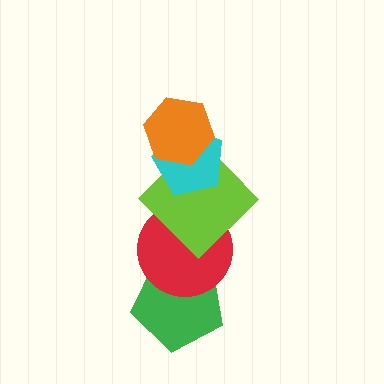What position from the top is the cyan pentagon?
The cyan pentagon is 2nd from the top.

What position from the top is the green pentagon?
The green pentagon is 5th from the top.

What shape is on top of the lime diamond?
The cyan pentagon is on top of the lime diamond.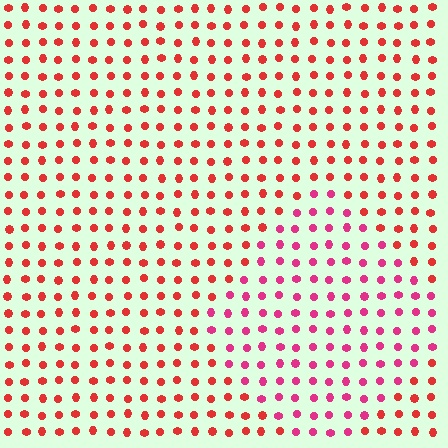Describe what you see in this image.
The image is filled with small red elements in a uniform arrangement. A diamond-shaped region is visible where the elements are tinted to a slightly different hue, forming a subtle color boundary.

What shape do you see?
I see a diamond.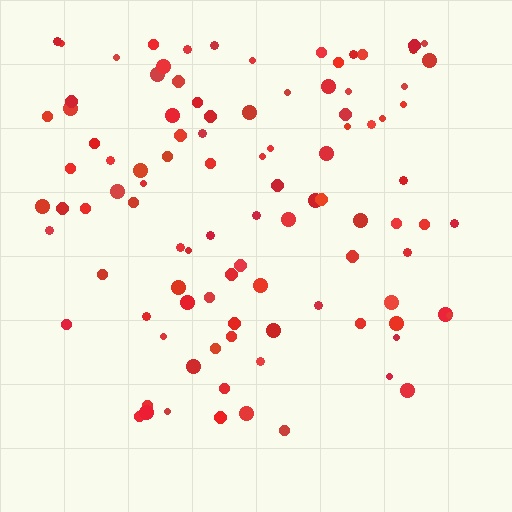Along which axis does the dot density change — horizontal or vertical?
Vertical.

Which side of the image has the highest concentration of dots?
The top.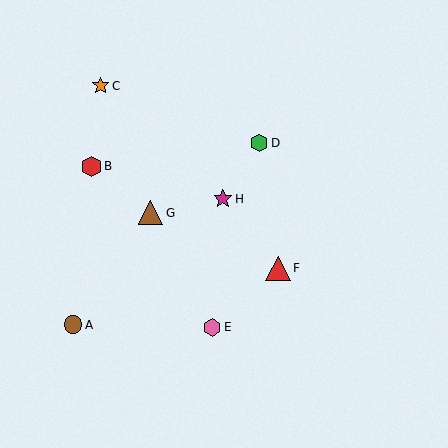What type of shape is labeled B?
Shape B is a red hexagon.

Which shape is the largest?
The brown triangle (labeled G) is the largest.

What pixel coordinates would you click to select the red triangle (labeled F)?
Click at (278, 268) to select the red triangle F.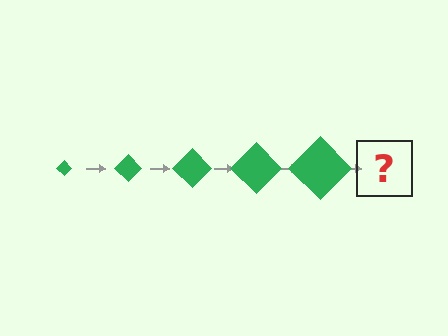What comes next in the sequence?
The next element should be a green diamond, larger than the previous one.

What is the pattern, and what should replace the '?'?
The pattern is that the diamond gets progressively larger each step. The '?' should be a green diamond, larger than the previous one.